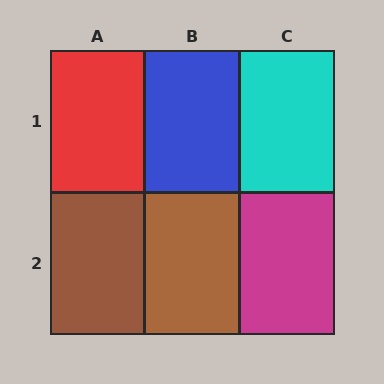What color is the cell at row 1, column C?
Cyan.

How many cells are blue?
1 cell is blue.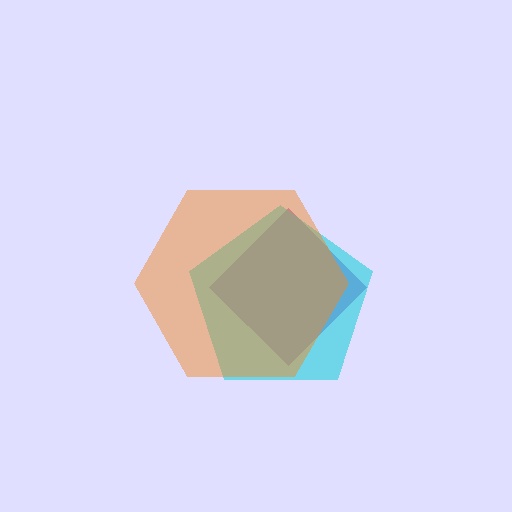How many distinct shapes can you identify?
There are 3 distinct shapes: a purple diamond, a cyan pentagon, an orange hexagon.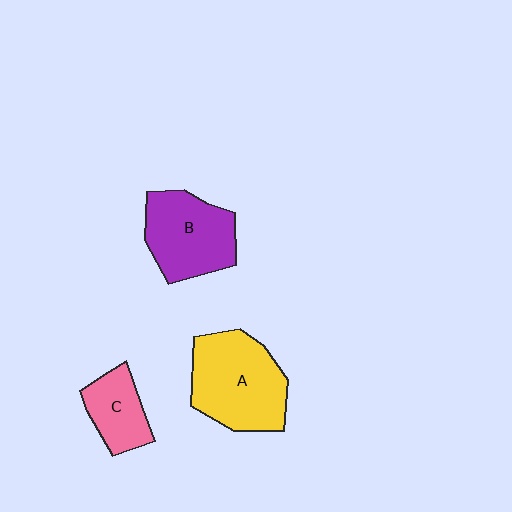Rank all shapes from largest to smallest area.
From largest to smallest: A (yellow), B (purple), C (pink).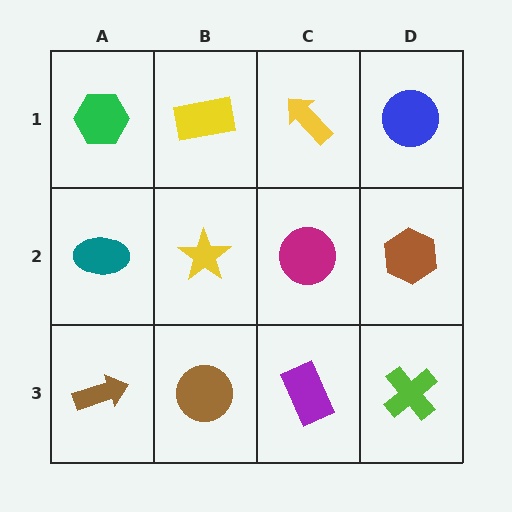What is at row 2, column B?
A yellow star.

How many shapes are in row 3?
4 shapes.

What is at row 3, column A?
A brown arrow.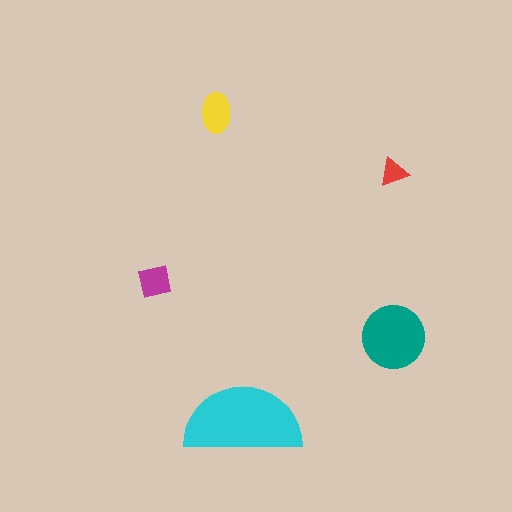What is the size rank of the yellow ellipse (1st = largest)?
3rd.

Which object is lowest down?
The cyan semicircle is bottommost.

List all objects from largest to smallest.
The cyan semicircle, the teal circle, the yellow ellipse, the magenta square, the red triangle.